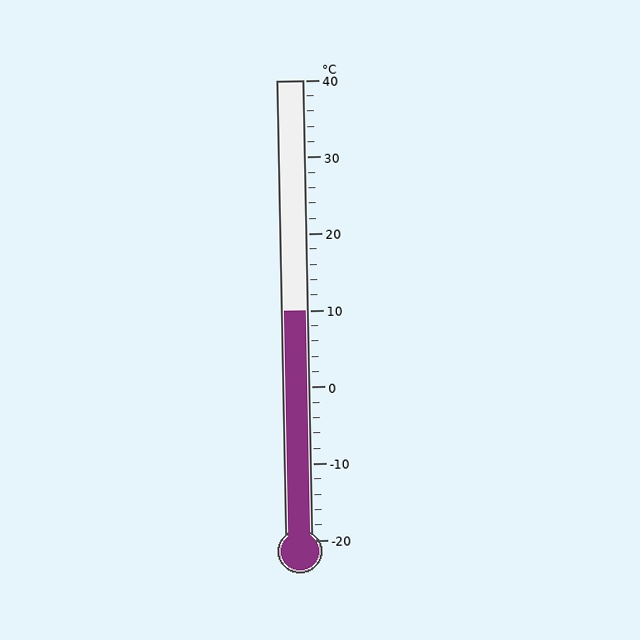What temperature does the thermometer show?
The thermometer shows approximately 10°C.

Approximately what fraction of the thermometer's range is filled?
The thermometer is filled to approximately 50% of its range.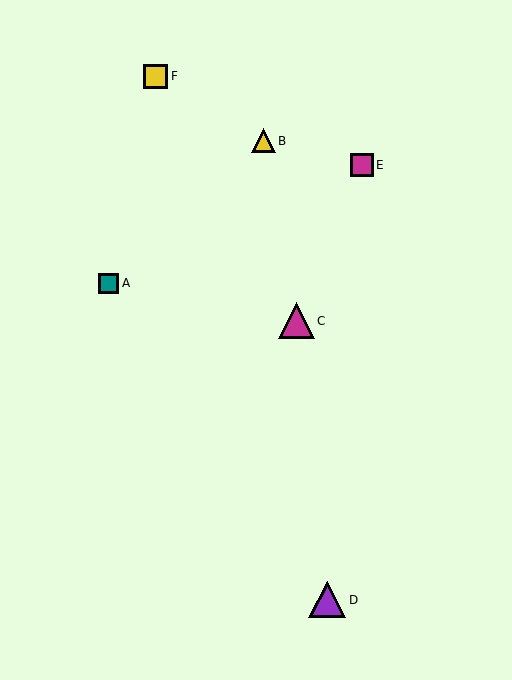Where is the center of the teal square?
The center of the teal square is at (108, 283).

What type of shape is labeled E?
Shape E is a magenta square.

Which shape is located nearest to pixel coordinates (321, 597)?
The purple triangle (labeled D) at (327, 600) is nearest to that location.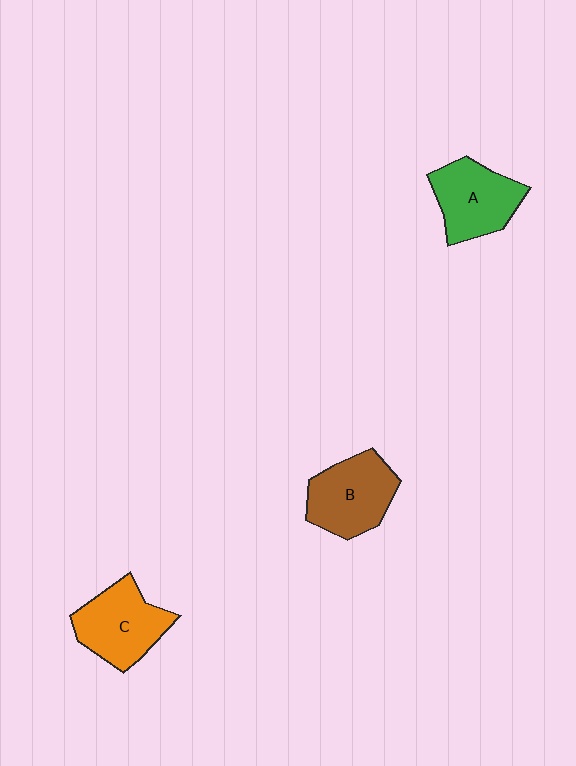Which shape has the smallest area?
Shape A (green).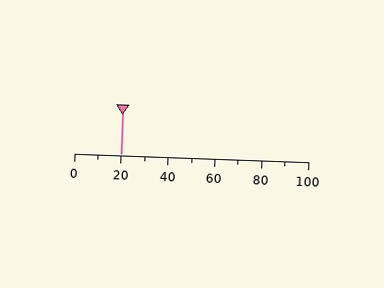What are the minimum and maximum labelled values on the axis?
The axis runs from 0 to 100.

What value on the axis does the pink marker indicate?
The marker indicates approximately 20.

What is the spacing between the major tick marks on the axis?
The major ticks are spaced 20 apart.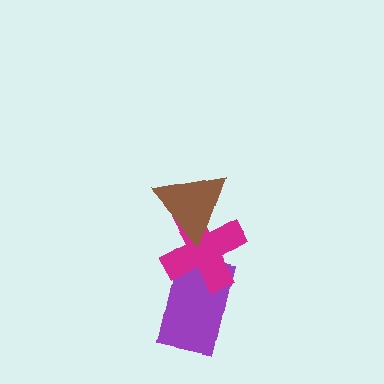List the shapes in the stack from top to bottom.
From top to bottom: the brown triangle, the magenta cross, the purple rectangle.